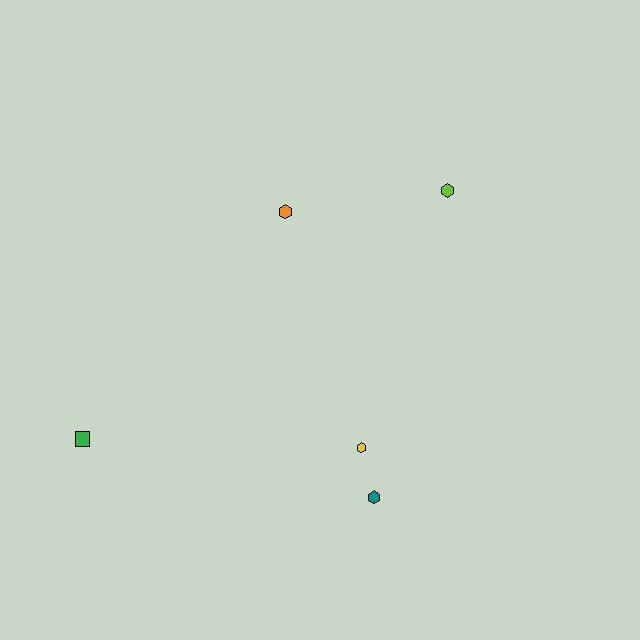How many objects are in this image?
There are 5 objects.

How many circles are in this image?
There are no circles.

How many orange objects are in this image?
There is 1 orange object.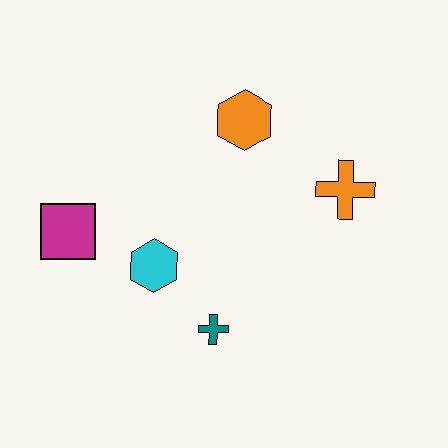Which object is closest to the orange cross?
The orange hexagon is closest to the orange cross.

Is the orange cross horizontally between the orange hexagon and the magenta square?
No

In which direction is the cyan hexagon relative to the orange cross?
The cyan hexagon is to the left of the orange cross.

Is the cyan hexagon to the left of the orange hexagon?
Yes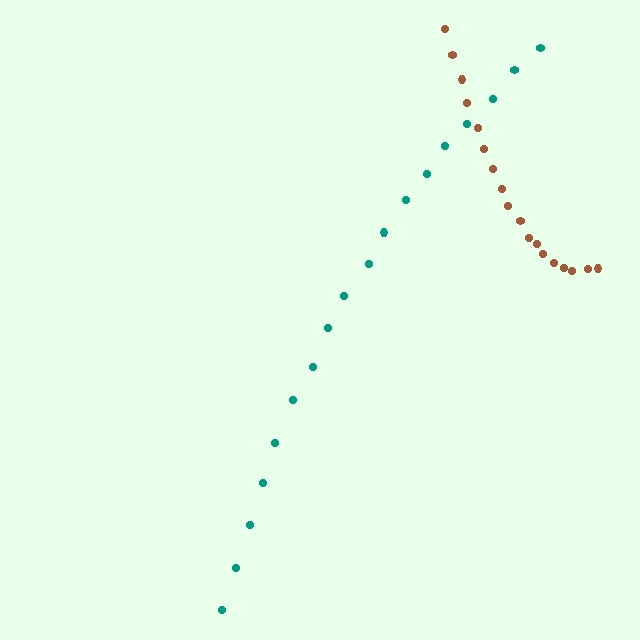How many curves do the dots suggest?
There are 2 distinct paths.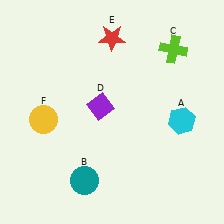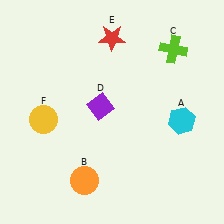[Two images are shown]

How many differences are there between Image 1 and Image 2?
There is 1 difference between the two images.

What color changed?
The circle (B) changed from teal in Image 1 to orange in Image 2.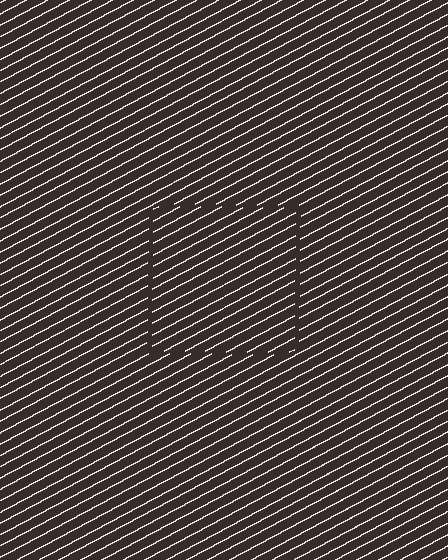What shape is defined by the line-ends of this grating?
An illusory square. The interior of the shape contains the same grating, shifted by half a period — the contour is defined by the phase discontinuity where line-ends from the inner and outer gratings abut.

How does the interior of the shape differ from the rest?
The interior of the shape contains the same grating, shifted by half a period — the contour is defined by the phase discontinuity where line-ends from the inner and outer gratings abut.